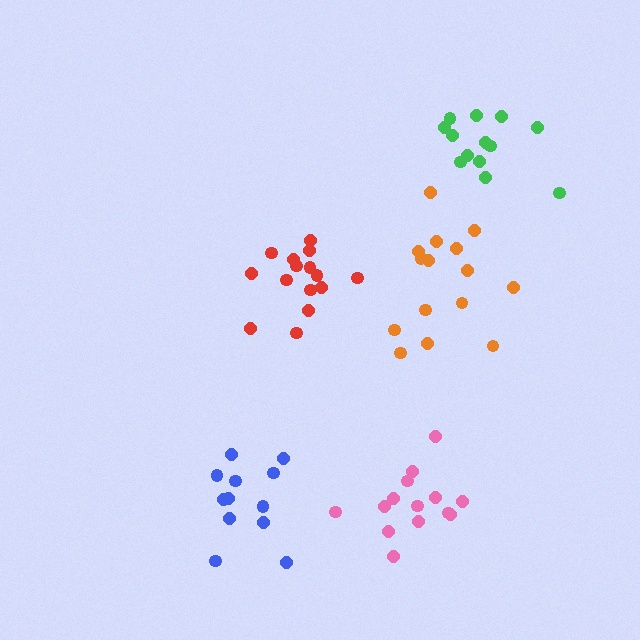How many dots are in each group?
Group 1: 15 dots, Group 2: 14 dots, Group 3: 15 dots, Group 4: 13 dots, Group 5: 12 dots (69 total).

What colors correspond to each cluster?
The clusters are colored: red, pink, orange, green, blue.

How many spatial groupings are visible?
There are 5 spatial groupings.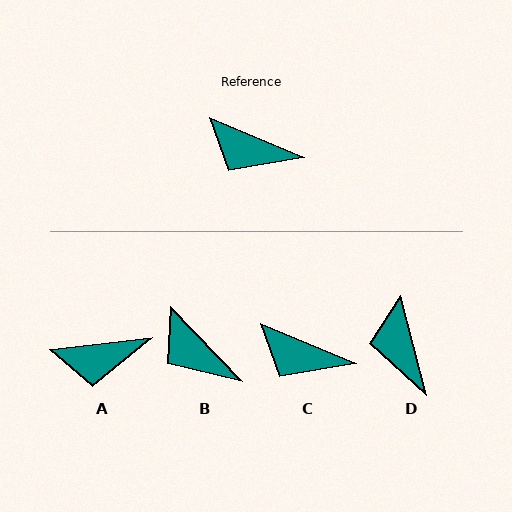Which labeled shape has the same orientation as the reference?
C.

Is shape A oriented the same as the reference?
No, it is off by about 30 degrees.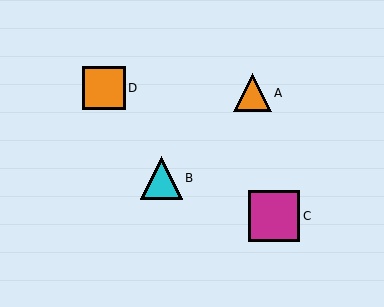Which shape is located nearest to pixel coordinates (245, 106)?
The orange triangle (labeled A) at (252, 93) is nearest to that location.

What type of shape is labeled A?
Shape A is an orange triangle.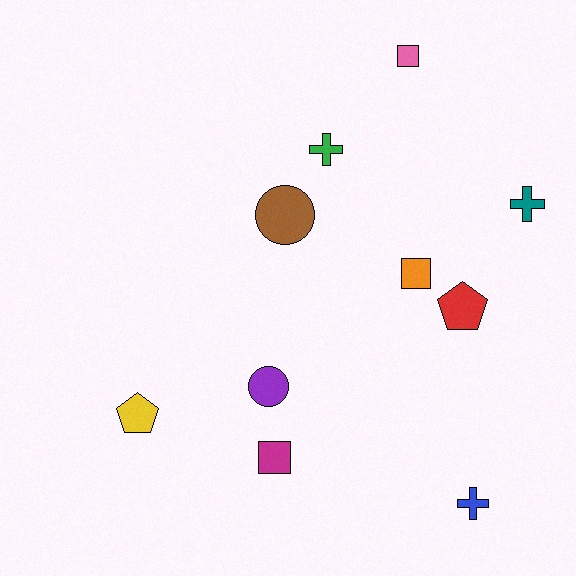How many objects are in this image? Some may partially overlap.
There are 10 objects.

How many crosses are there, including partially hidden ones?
There are 3 crosses.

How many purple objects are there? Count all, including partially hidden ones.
There is 1 purple object.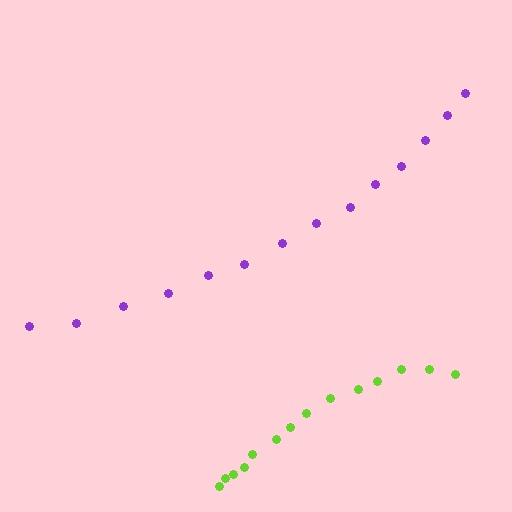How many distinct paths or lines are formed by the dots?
There are 2 distinct paths.